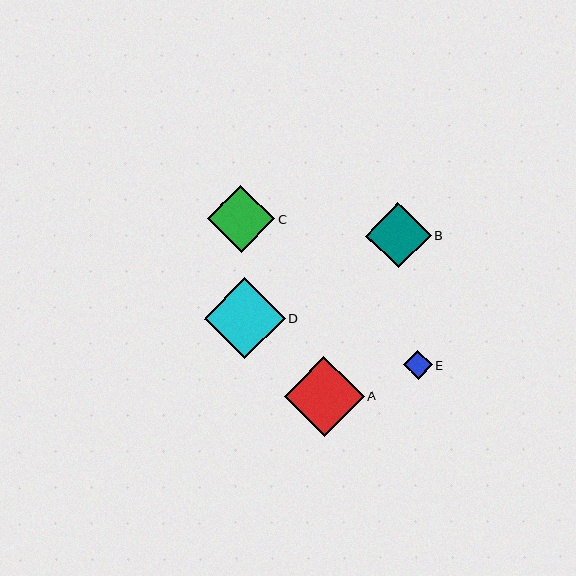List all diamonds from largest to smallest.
From largest to smallest: D, A, C, B, E.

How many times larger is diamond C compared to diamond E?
Diamond C is approximately 2.3 times the size of diamond E.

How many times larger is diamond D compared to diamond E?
Diamond D is approximately 2.8 times the size of diamond E.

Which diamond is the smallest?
Diamond E is the smallest with a size of approximately 29 pixels.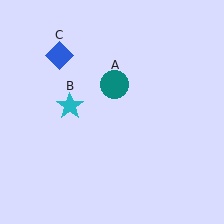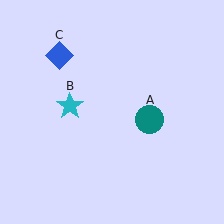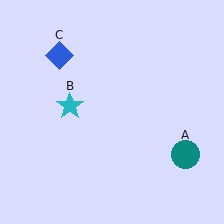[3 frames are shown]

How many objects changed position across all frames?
1 object changed position: teal circle (object A).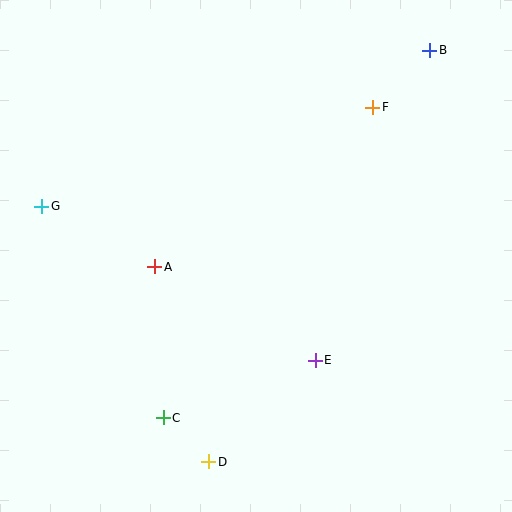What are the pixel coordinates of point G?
Point G is at (42, 206).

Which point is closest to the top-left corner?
Point G is closest to the top-left corner.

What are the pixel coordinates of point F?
Point F is at (373, 107).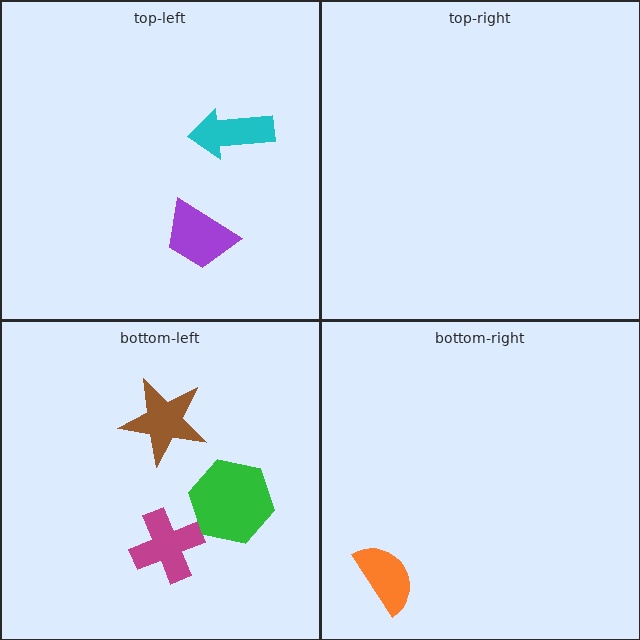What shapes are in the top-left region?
The cyan arrow, the purple trapezoid.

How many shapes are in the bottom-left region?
3.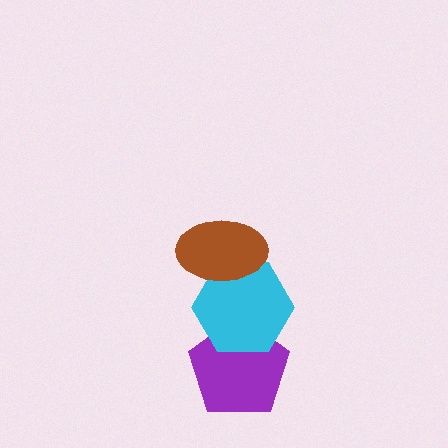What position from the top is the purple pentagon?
The purple pentagon is 3rd from the top.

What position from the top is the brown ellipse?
The brown ellipse is 1st from the top.